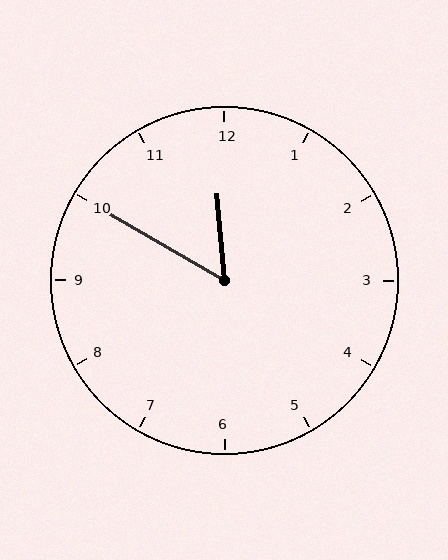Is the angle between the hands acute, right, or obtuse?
It is acute.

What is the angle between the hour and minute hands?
Approximately 55 degrees.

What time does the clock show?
11:50.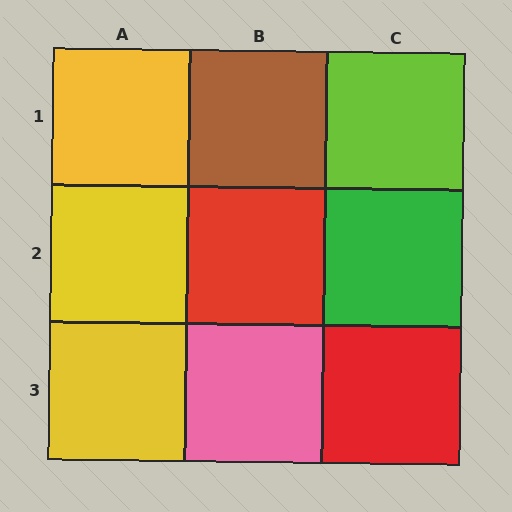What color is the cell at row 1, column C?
Lime.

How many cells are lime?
1 cell is lime.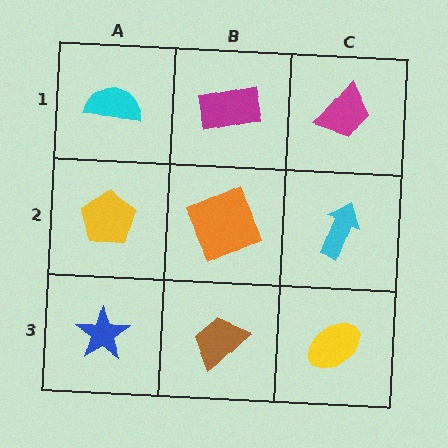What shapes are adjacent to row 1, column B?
An orange square (row 2, column B), a cyan semicircle (row 1, column A), a magenta trapezoid (row 1, column C).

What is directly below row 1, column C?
A cyan arrow.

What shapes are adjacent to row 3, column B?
An orange square (row 2, column B), a blue star (row 3, column A), a yellow ellipse (row 3, column C).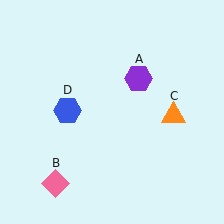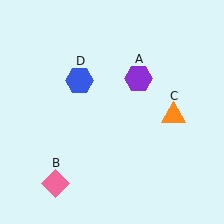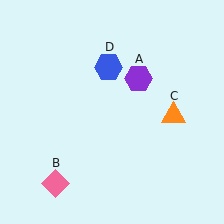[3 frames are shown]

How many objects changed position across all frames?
1 object changed position: blue hexagon (object D).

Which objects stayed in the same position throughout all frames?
Purple hexagon (object A) and pink diamond (object B) and orange triangle (object C) remained stationary.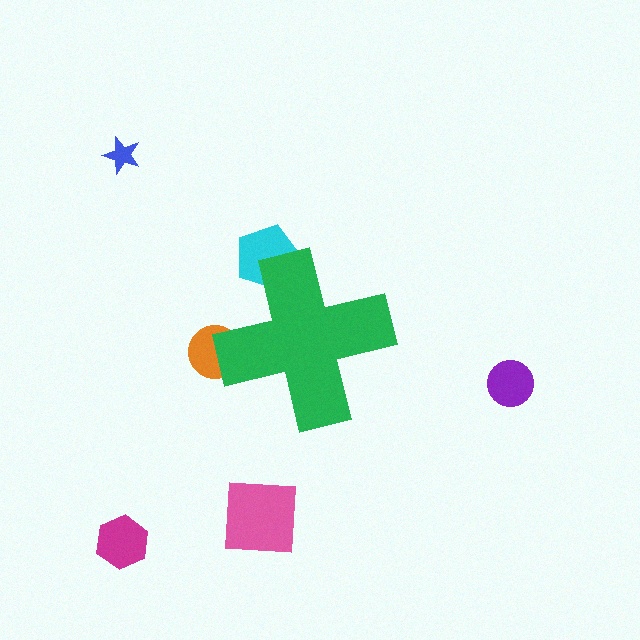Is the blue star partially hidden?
No, the blue star is fully visible.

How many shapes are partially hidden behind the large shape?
2 shapes are partially hidden.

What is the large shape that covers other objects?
A green cross.